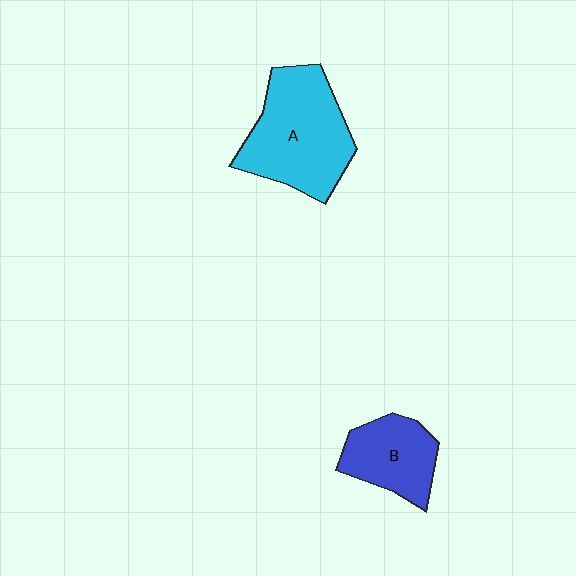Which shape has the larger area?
Shape A (cyan).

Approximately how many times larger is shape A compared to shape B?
Approximately 1.7 times.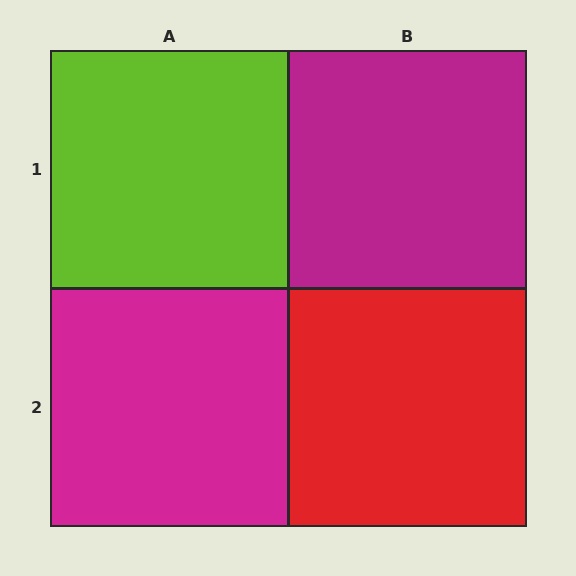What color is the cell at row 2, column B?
Red.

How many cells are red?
1 cell is red.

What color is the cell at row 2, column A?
Magenta.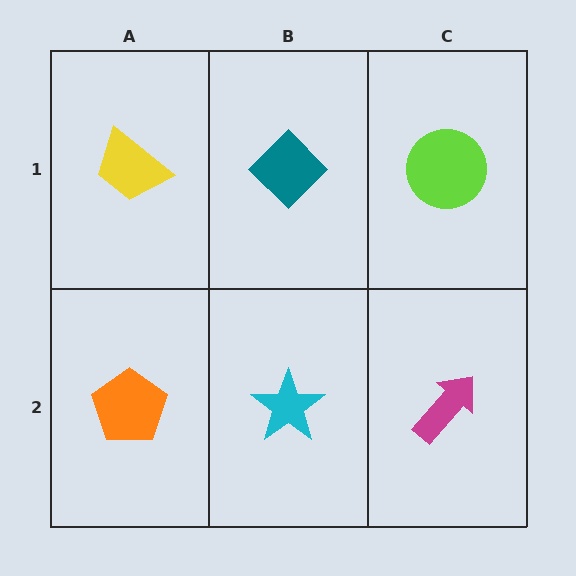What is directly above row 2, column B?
A teal diamond.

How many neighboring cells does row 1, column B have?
3.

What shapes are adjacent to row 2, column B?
A teal diamond (row 1, column B), an orange pentagon (row 2, column A), a magenta arrow (row 2, column C).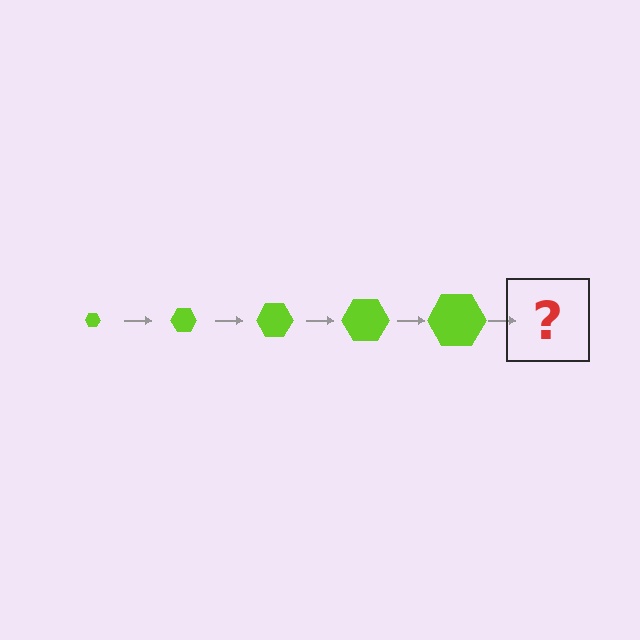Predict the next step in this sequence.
The next step is a lime hexagon, larger than the previous one.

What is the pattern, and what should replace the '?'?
The pattern is that the hexagon gets progressively larger each step. The '?' should be a lime hexagon, larger than the previous one.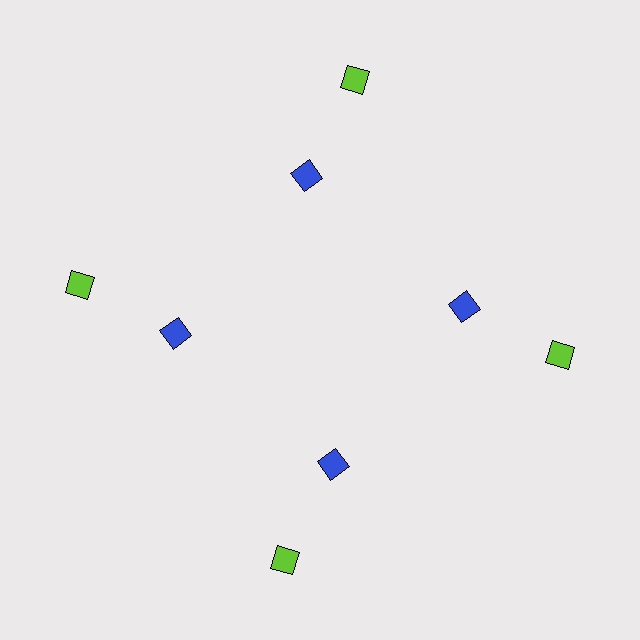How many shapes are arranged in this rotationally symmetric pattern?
There are 8 shapes, arranged in 4 groups of 2.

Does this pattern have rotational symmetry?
Yes, this pattern has 4-fold rotational symmetry. It looks the same after rotating 90 degrees around the center.